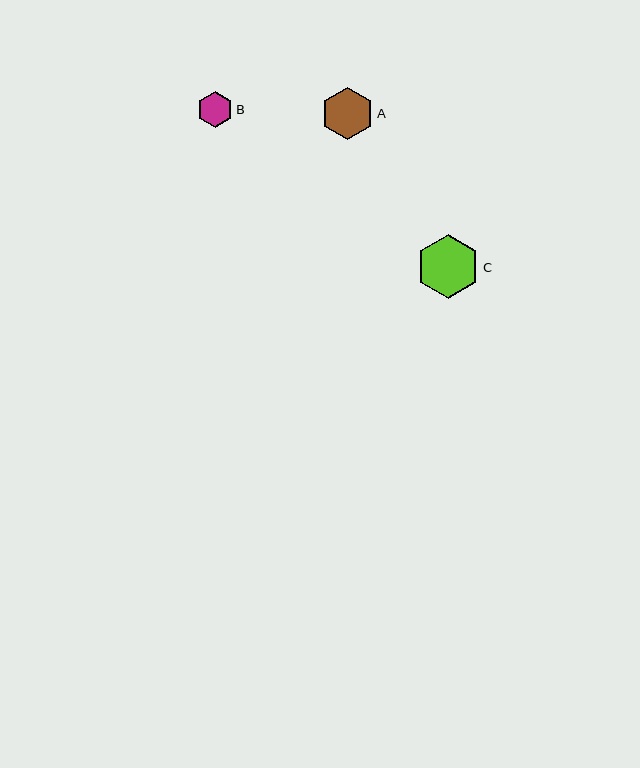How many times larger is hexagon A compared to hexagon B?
Hexagon A is approximately 1.4 times the size of hexagon B.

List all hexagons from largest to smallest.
From largest to smallest: C, A, B.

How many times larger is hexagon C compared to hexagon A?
Hexagon C is approximately 1.2 times the size of hexagon A.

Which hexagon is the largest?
Hexagon C is the largest with a size of approximately 64 pixels.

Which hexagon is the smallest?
Hexagon B is the smallest with a size of approximately 36 pixels.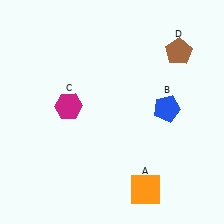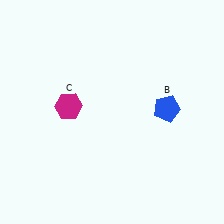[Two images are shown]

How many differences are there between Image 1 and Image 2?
There are 2 differences between the two images.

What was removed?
The orange square (A), the brown pentagon (D) were removed in Image 2.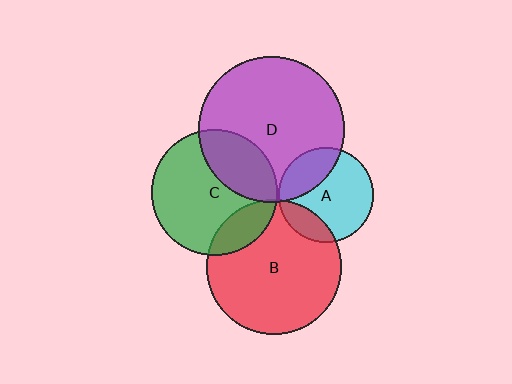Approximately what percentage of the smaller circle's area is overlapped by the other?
Approximately 30%.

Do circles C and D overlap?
Yes.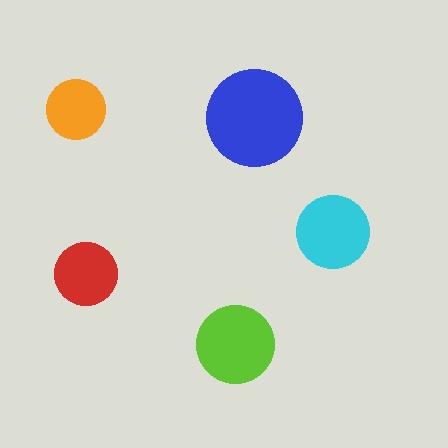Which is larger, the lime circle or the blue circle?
The blue one.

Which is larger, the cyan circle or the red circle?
The cyan one.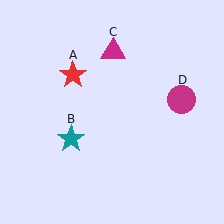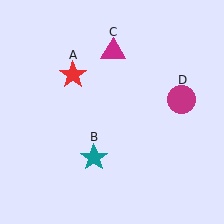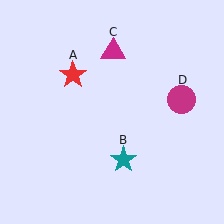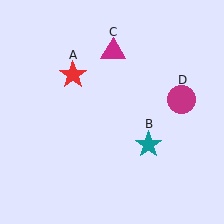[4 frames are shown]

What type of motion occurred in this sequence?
The teal star (object B) rotated counterclockwise around the center of the scene.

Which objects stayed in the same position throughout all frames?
Red star (object A) and magenta triangle (object C) and magenta circle (object D) remained stationary.